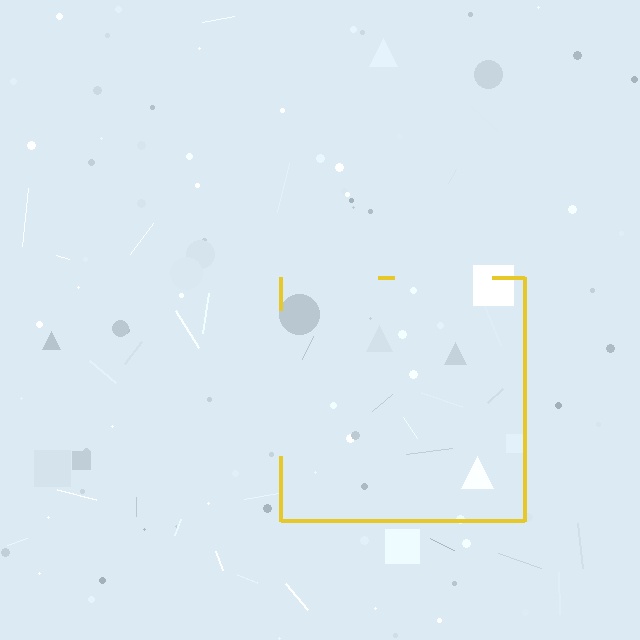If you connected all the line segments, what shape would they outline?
They would outline a square.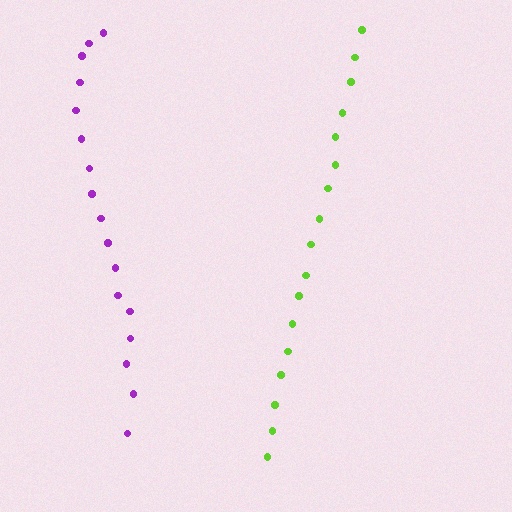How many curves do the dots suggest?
There are 2 distinct paths.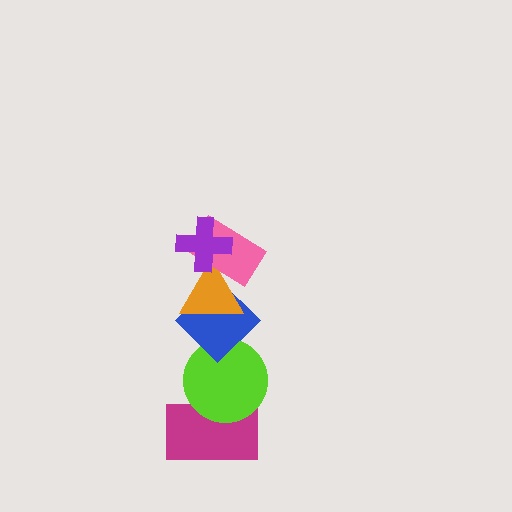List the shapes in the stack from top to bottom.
From top to bottom: the purple cross, the pink rectangle, the orange triangle, the blue diamond, the lime circle, the magenta rectangle.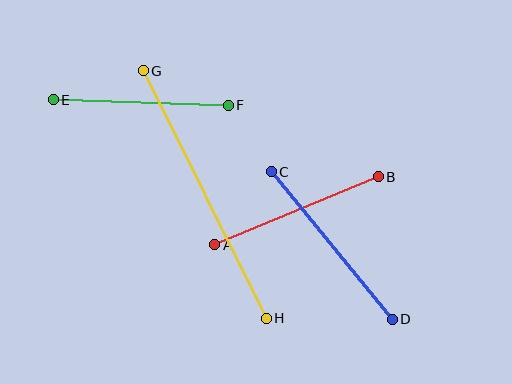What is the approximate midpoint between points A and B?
The midpoint is at approximately (297, 211) pixels.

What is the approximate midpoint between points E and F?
The midpoint is at approximately (141, 102) pixels.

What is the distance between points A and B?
The distance is approximately 177 pixels.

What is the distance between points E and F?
The distance is approximately 175 pixels.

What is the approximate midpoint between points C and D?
The midpoint is at approximately (332, 246) pixels.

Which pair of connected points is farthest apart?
Points G and H are farthest apart.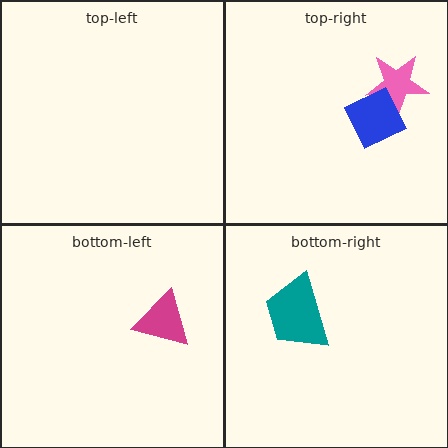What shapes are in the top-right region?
The pink star, the blue diamond.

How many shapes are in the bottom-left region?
1.